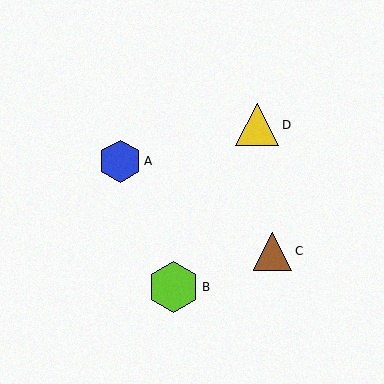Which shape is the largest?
The lime hexagon (labeled B) is the largest.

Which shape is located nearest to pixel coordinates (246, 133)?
The yellow triangle (labeled D) at (257, 125) is nearest to that location.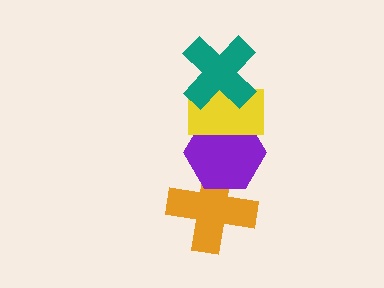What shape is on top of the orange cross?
The purple hexagon is on top of the orange cross.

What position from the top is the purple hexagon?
The purple hexagon is 3rd from the top.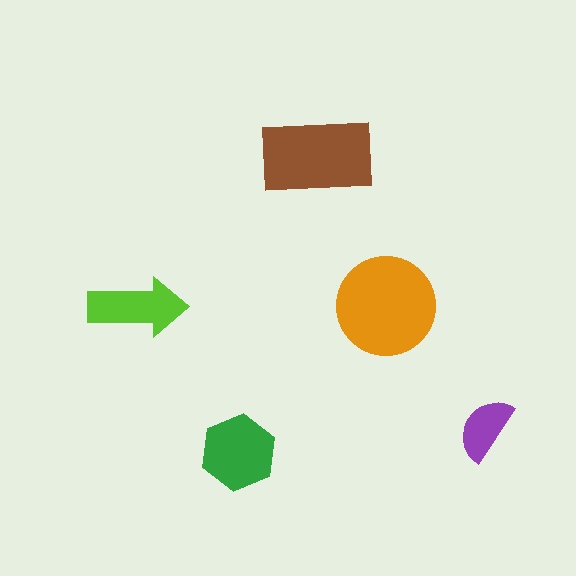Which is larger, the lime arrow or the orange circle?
The orange circle.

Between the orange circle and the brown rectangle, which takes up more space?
The orange circle.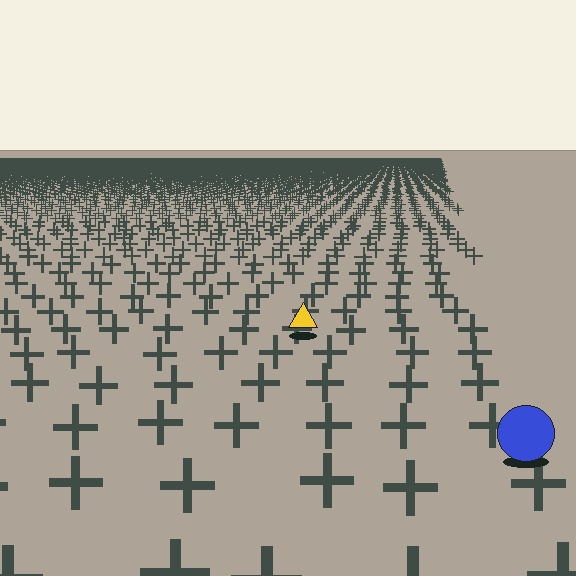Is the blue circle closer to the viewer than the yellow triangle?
Yes. The blue circle is closer — you can tell from the texture gradient: the ground texture is coarser near it.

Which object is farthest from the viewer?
The yellow triangle is farthest from the viewer. It appears smaller and the ground texture around it is denser.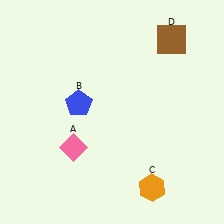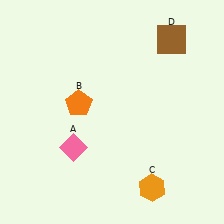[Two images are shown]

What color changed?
The pentagon (B) changed from blue in Image 1 to orange in Image 2.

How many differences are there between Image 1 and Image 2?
There is 1 difference between the two images.